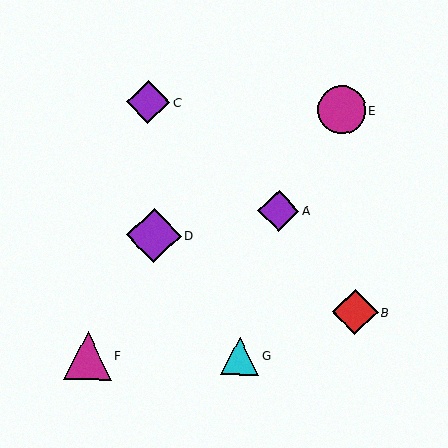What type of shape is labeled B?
Shape B is a red diamond.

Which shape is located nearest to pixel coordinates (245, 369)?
The cyan triangle (labeled G) at (240, 356) is nearest to that location.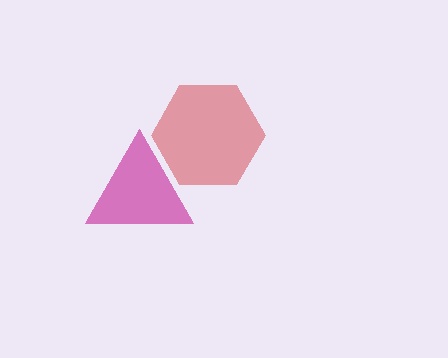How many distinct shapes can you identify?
There are 2 distinct shapes: a red hexagon, a magenta triangle.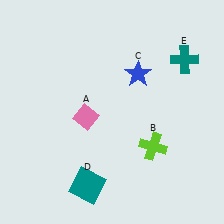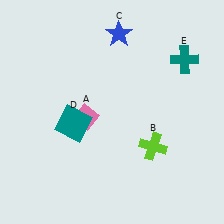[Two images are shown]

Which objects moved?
The objects that moved are: the blue star (C), the teal square (D).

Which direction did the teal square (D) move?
The teal square (D) moved up.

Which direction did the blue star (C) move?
The blue star (C) moved up.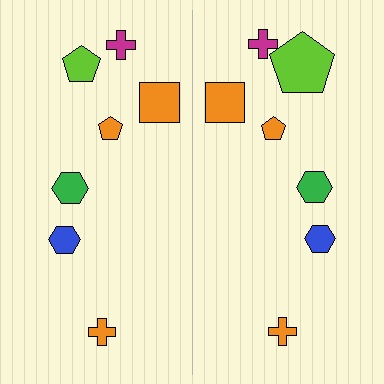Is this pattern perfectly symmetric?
No, the pattern is not perfectly symmetric. The lime pentagon on the right side has a different size than its mirror counterpart.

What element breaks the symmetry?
The lime pentagon on the right side has a different size than its mirror counterpart.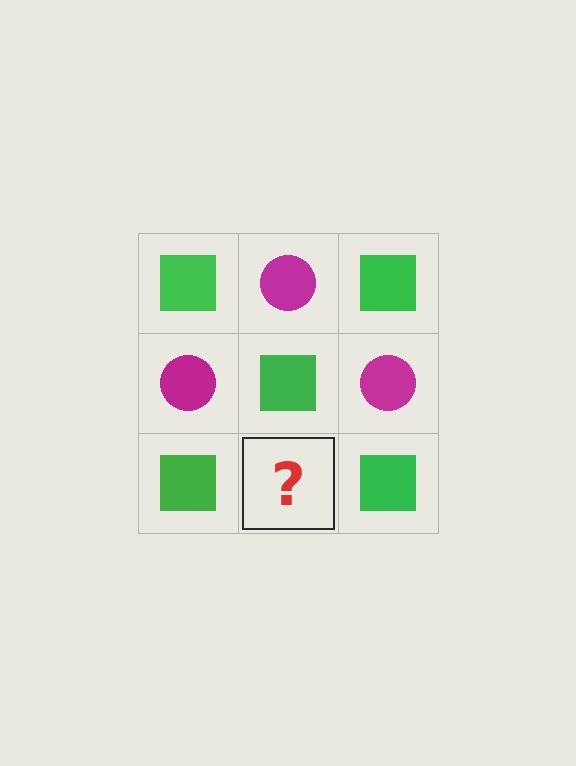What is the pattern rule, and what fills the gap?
The rule is that it alternates green square and magenta circle in a checkerboard pattern. The gap should be filled with a magenta circle.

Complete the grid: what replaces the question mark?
The question mark should be replaced with a magenta circle.